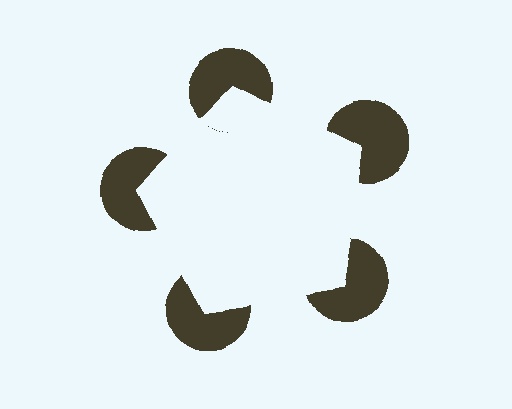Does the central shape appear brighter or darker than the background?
It typically appears slightly brighter than the background, even though no actual brightness change is drawn.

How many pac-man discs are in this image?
There are 5 — one at each vertex of the illusory pentagon.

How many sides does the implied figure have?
5 sides.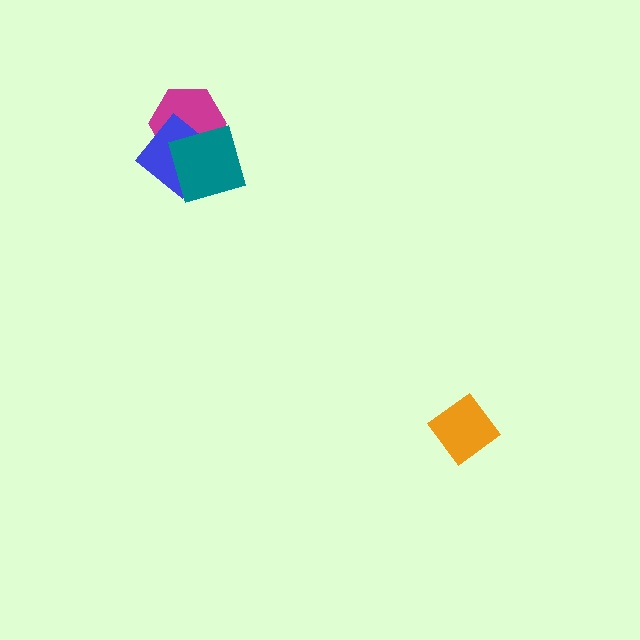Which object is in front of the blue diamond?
The teal diamond is in front of the blue diamond.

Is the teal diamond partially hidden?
No, no other shape covers it.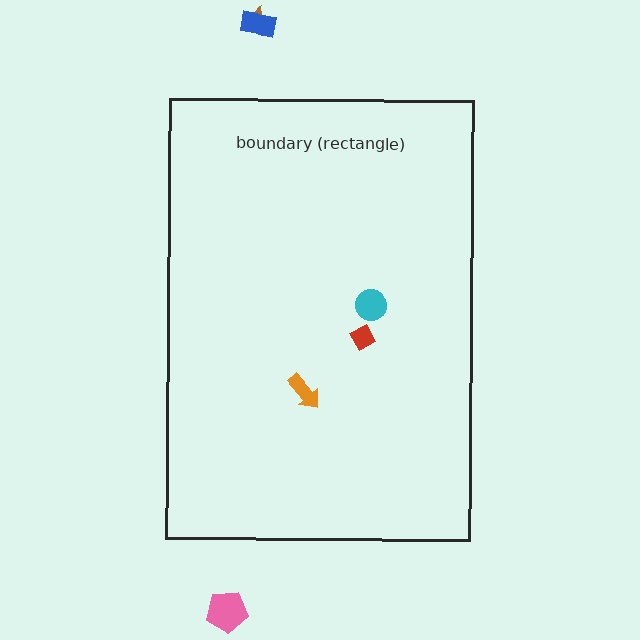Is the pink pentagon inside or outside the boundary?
Outside.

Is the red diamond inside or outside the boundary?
Inside.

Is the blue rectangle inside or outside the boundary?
Outside.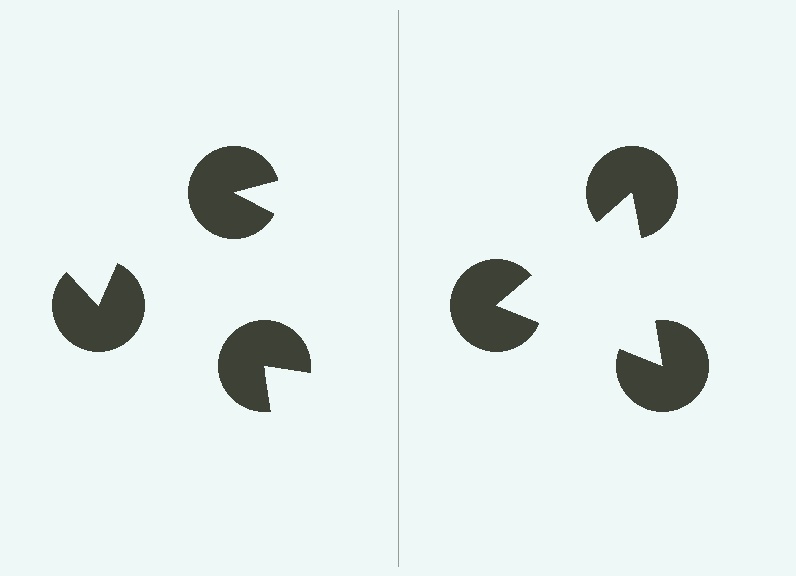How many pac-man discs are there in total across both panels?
6 — 3 on each side.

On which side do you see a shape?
An illusory triangle appears on the right side. On the left side the wedge cuts are rotated, so no coherent shape forms.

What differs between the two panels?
The pac-man discs are positioned identically on both sides; only the wedge orientations differ. On the right they align to a triangle; on the left they are misaligned.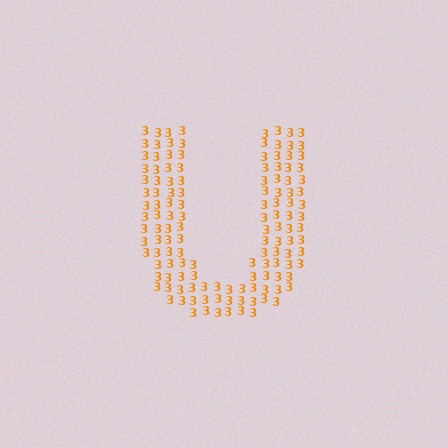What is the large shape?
The large shape is the letter U.